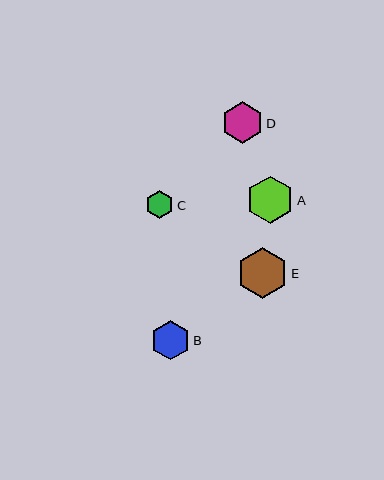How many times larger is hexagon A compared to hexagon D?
Hexagon A is approximately 1.2 times the size of hexagon D.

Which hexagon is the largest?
Hexagon E is the largest with a size of approximately 51 pixels.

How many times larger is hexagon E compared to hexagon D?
Hexagon E is approximately 1.2 times the size of hexagon D.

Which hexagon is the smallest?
Hexagon C is the smallest with a size of approximately 28 pixels.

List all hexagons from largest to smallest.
From largest to smallest: E, A, D, B, C.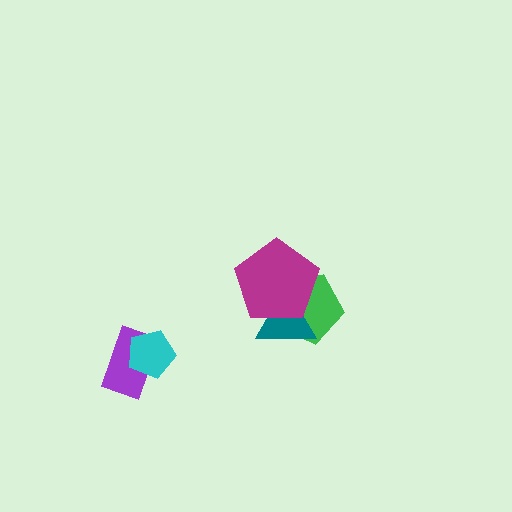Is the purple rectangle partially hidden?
Yes, it is partially covered by another shape.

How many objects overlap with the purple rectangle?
1 object overlaps with the purple rectangle.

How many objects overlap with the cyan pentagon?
1 object overlaps with the cyan pentagon.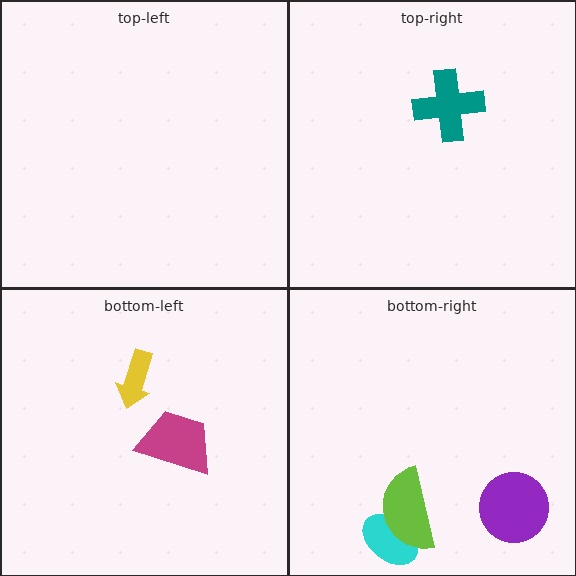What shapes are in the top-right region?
The teal cross.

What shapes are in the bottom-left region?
The yellow arrow, the magenta trapezoid.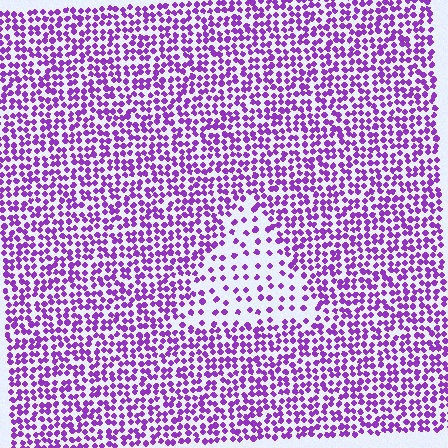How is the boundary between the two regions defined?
The boundary is defined by a change in element density (approximately 2.5x ratio). All elements are the same color, size, and shape.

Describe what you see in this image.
The image contains small purple elements arranged at two different densities. A triangle-shaped region is visible where the elements are less densely packed than the surrounding area.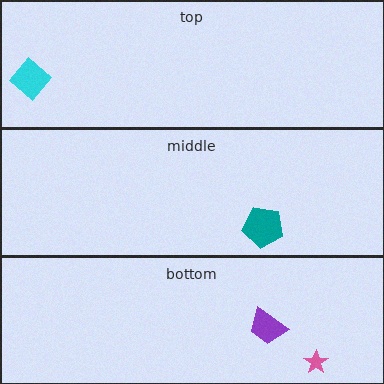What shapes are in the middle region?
The teal pentagon.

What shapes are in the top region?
The cyan diamond.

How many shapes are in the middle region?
1.